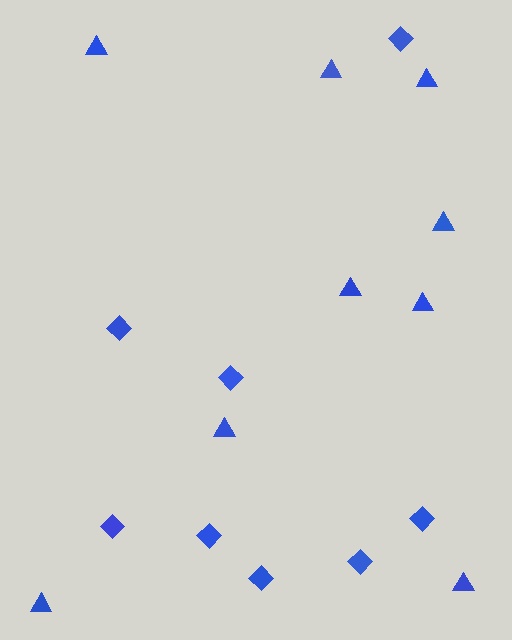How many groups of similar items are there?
There are 2 groups: one group of diamonds (8) and one group of triangles (9).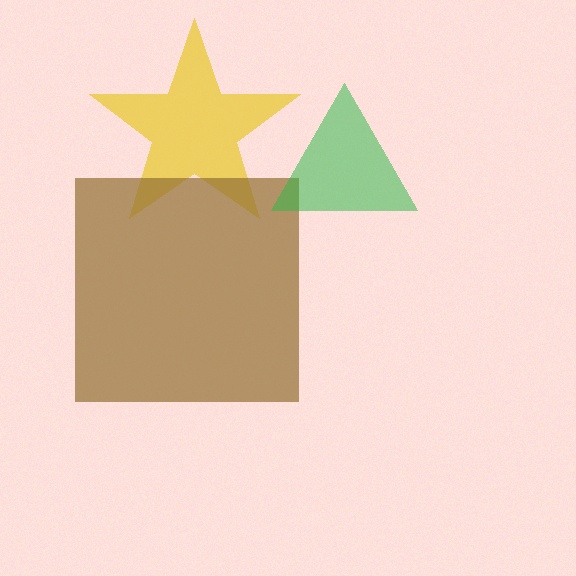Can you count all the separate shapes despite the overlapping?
Yes, there are 3 separate shapes.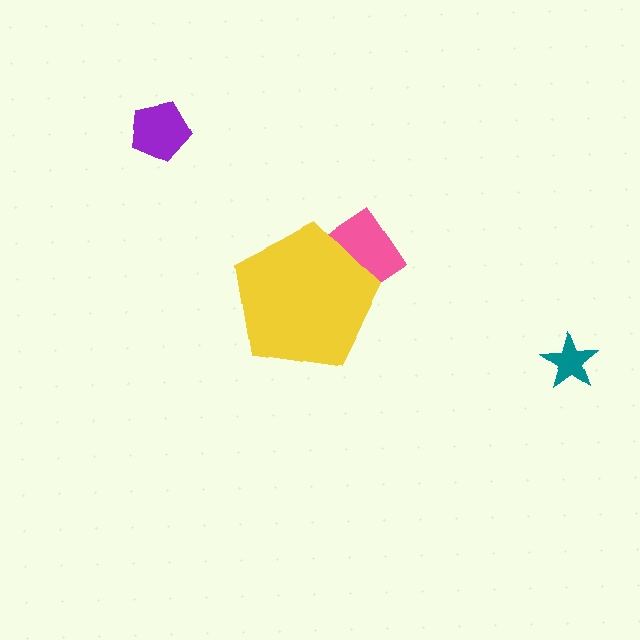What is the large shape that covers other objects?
A yellow pentagon.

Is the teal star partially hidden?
No, the teal star is fully visible.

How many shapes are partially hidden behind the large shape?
1 shape is partially hidden.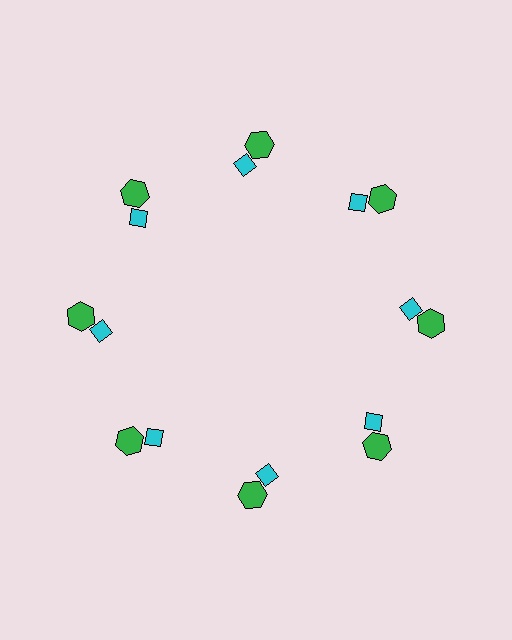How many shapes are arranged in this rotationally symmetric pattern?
There are 16 shapes, arranged in 8 groups of 2.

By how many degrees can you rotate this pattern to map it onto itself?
The pattern maps onto itself every 45 degrees of rotation.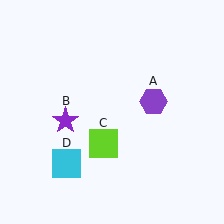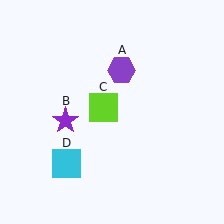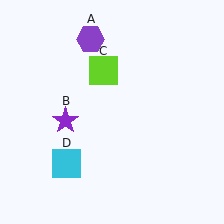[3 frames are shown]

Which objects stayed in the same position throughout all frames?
Purple star (object B) and cyan square (object D) remained stationary.